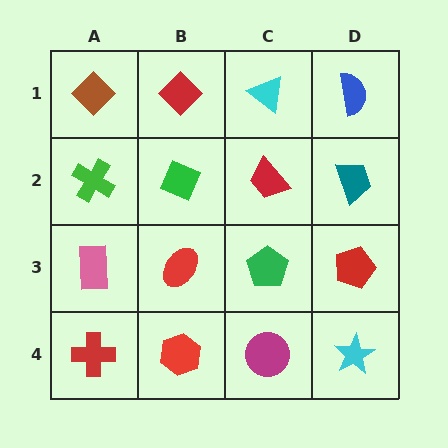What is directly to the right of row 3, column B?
A green pentagon.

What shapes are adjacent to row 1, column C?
A red trapezoid (row 2, column C), a red diamond (row 1, column B), a blue semicircle (row 1, column D).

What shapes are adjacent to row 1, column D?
A teal trapezoid (row 2, column D), a cyan triangle (row 1, column C).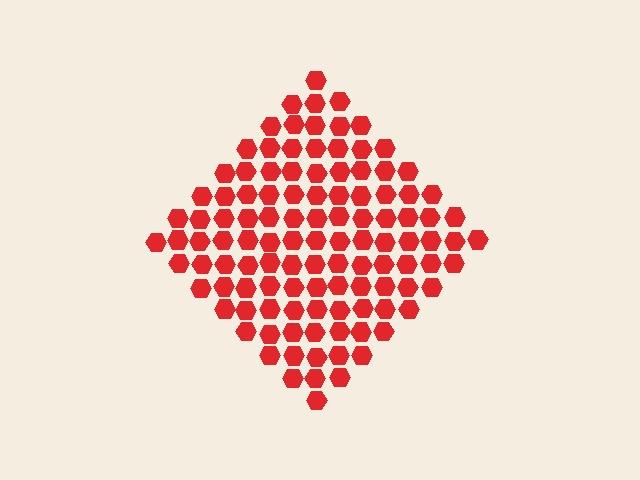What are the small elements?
The small elements are hexagons.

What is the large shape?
The large shape is a diamond.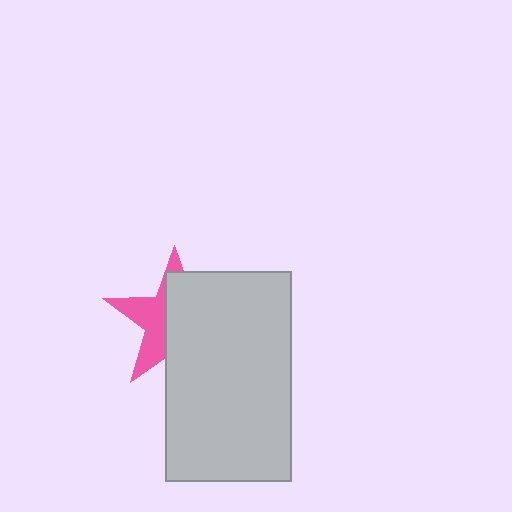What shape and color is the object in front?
The object in front is a light gray rectangle.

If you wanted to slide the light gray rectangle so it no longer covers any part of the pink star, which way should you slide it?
Slide it right — that is the most direct way to separate the two shapes.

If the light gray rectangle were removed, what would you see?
You would see the complete pink star.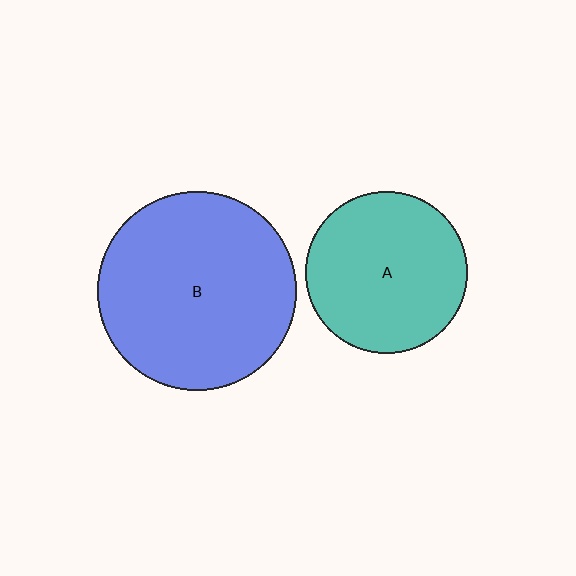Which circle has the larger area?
Circle B (blue).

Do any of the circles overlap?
No, none of the circles overlap.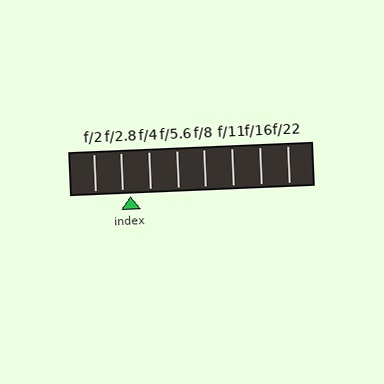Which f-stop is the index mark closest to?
The index mark is closest to f/2.8.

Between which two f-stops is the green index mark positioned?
The index mark is between f/2.8 and f/4.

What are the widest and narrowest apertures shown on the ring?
The widest aperture shown is f/2 and the narrowest is f/22.